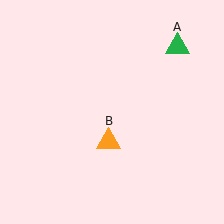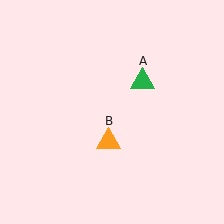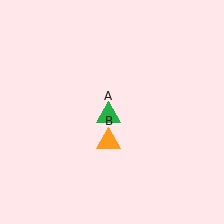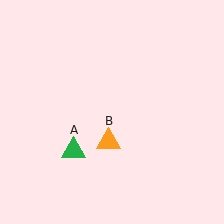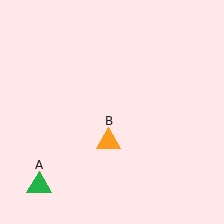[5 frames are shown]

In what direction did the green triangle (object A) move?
The green triangle (object A) moved down and to the left.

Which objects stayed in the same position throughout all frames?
Orange triangle (object B) remained stationary.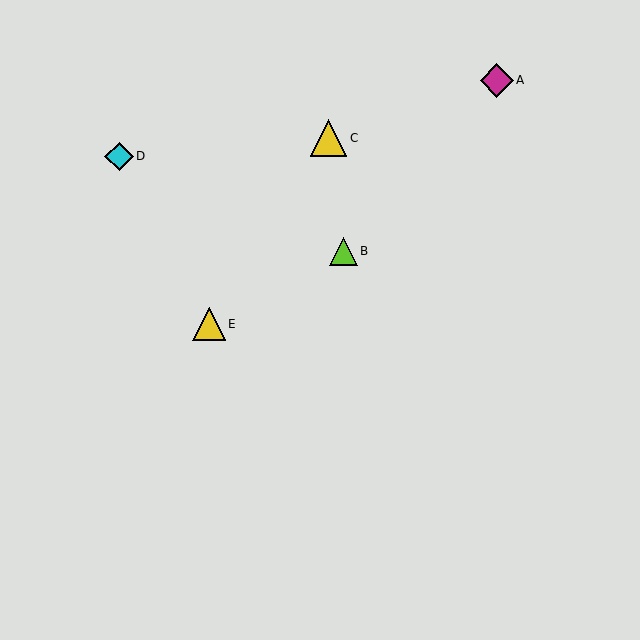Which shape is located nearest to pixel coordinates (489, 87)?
The magenta diamond (labeled A) at (497, 80) is nearest to that location.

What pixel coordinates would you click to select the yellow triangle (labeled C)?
Click at (329, 138) to select the yellow triangle C.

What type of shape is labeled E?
Shape E is a yellow triangle.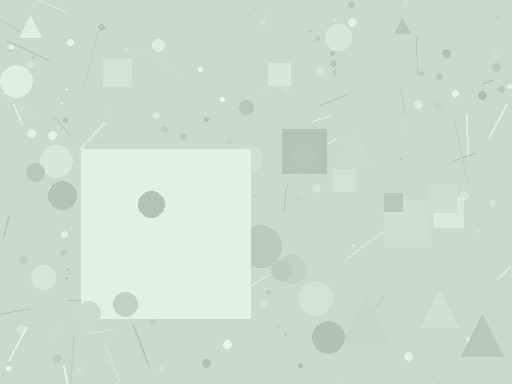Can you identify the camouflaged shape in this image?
The camouflaged shape is a square.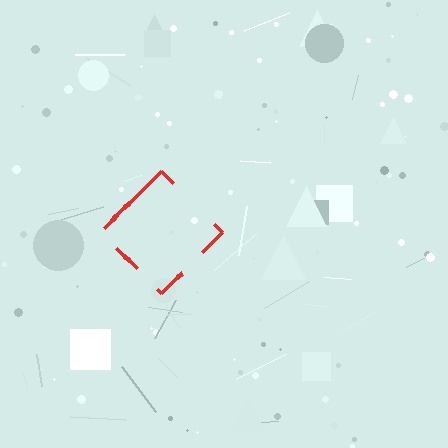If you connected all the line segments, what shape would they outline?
They would outline a diamond.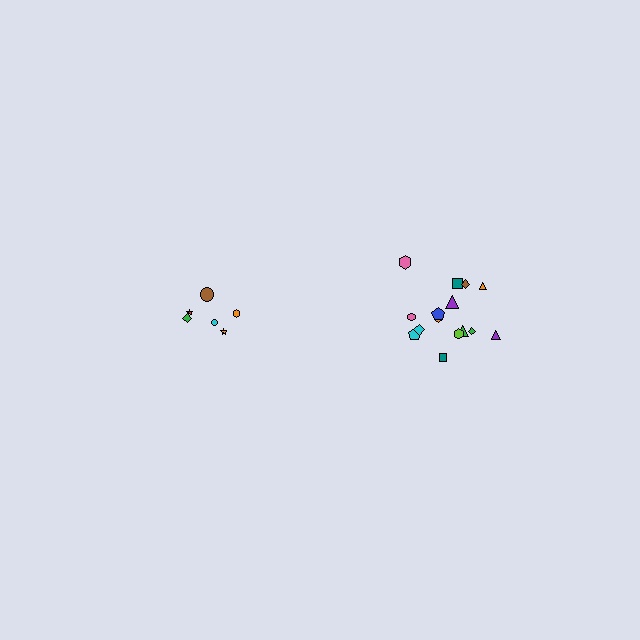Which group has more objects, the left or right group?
The right group.